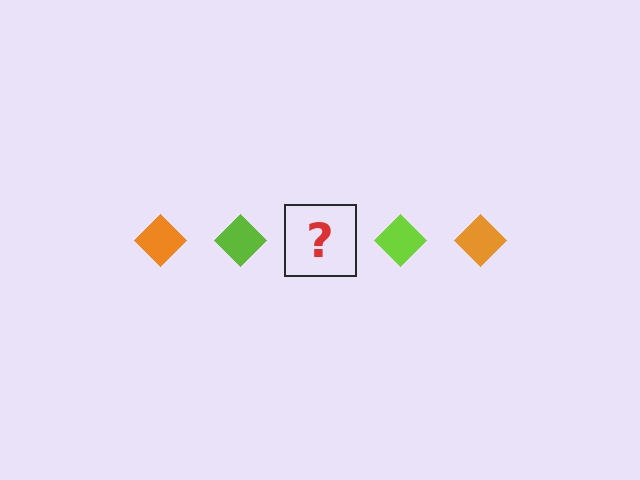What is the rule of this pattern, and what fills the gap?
The rule is that the pattern cycles through orange, lime diamonds. The gap should be filled with an orange diamond.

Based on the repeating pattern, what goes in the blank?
The blank should be an orange diamond.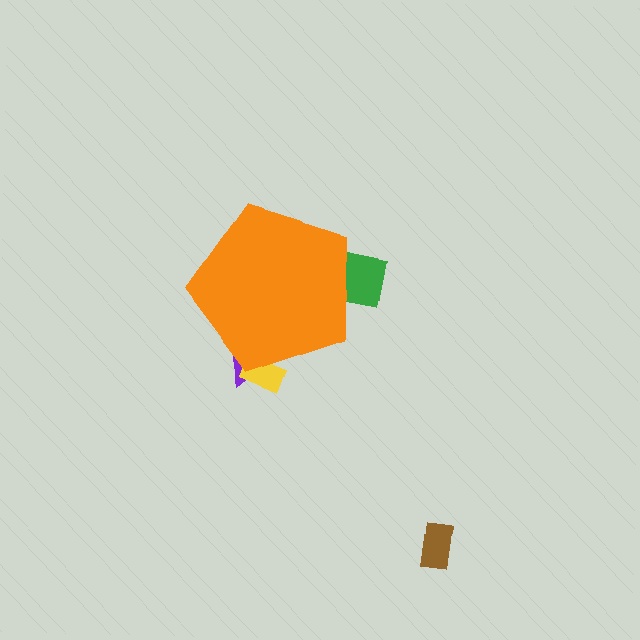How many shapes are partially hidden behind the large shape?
3 shapes are partially hidden.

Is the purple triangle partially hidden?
Yes, the purple triangle is partially hidden behind the orange pentagon.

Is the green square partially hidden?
Yes, the green square is partially hidden behind the orange pentagon.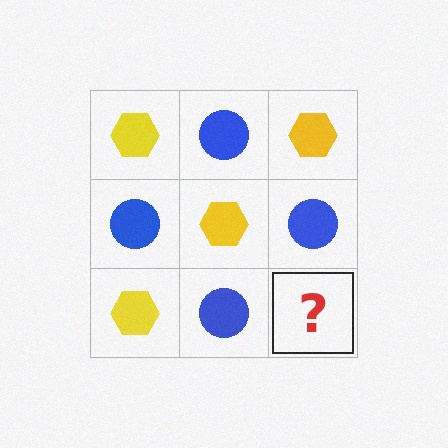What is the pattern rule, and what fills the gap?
The rule is that it alternates yellow hexagon and blue circle in a checkerboard pattern. The gap should be filled with a yellow hexagon.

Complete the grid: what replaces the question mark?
The question mark should be replaced with a yellow hexagon.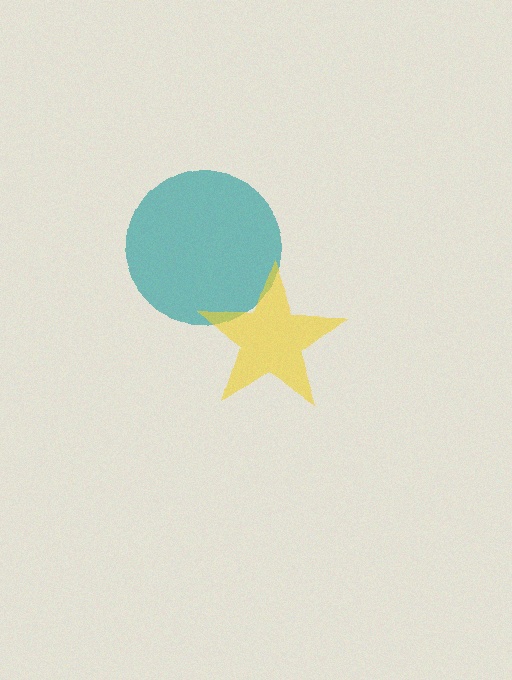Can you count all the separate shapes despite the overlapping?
Yes, there are 2 separate shapes.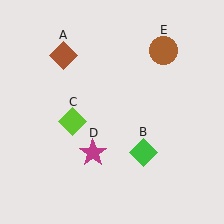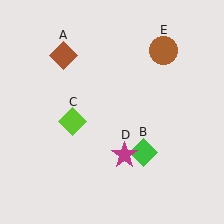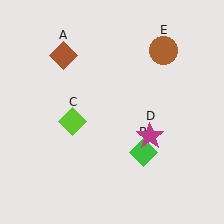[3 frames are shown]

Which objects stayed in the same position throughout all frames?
Brown diamond (object A) and green diamond (object B) and lime diamond (object C) and brown circle (object E) remained stationary.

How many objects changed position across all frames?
1 object changed position: magenta star (object D).